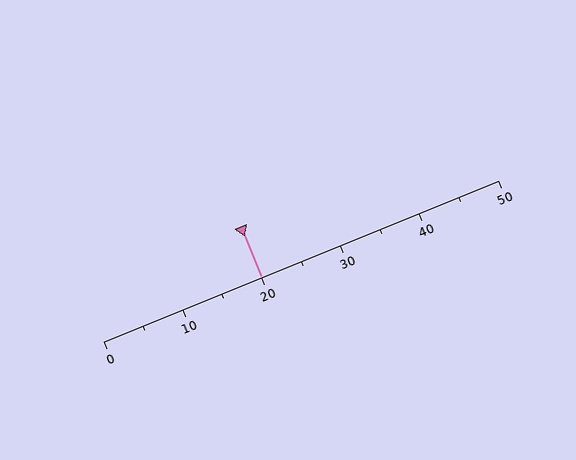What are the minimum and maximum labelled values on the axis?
The axis runs from 0 to 50.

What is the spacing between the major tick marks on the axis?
The major ticks are spaced 10 apart.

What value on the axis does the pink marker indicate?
The marker indicates approximately 20.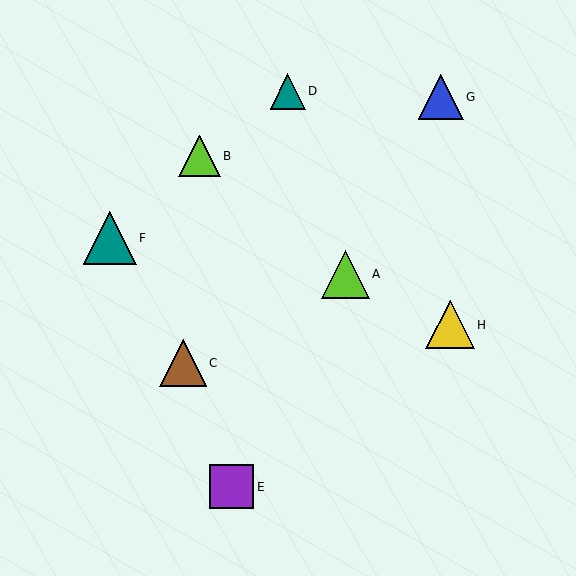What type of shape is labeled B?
Shape B is a lime triangle.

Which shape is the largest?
The teal triangle (labeled F) is the largest.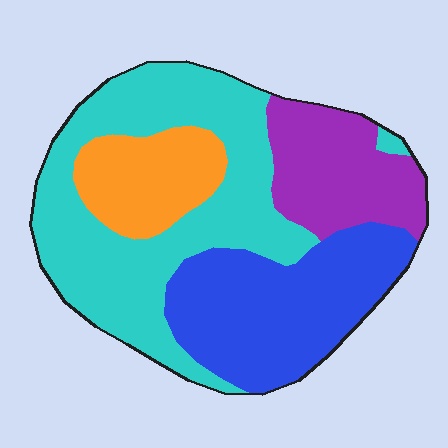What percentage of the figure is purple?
Purple takes up between a sixth and a third of the figure.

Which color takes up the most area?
Cyan, at roughly 40%.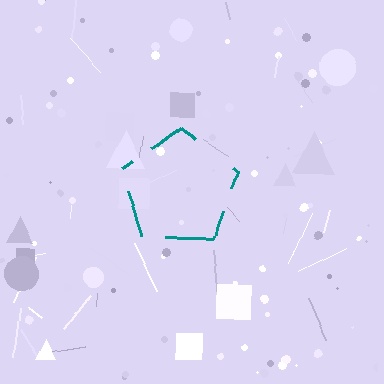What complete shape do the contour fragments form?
The contour fragments form a pentagon.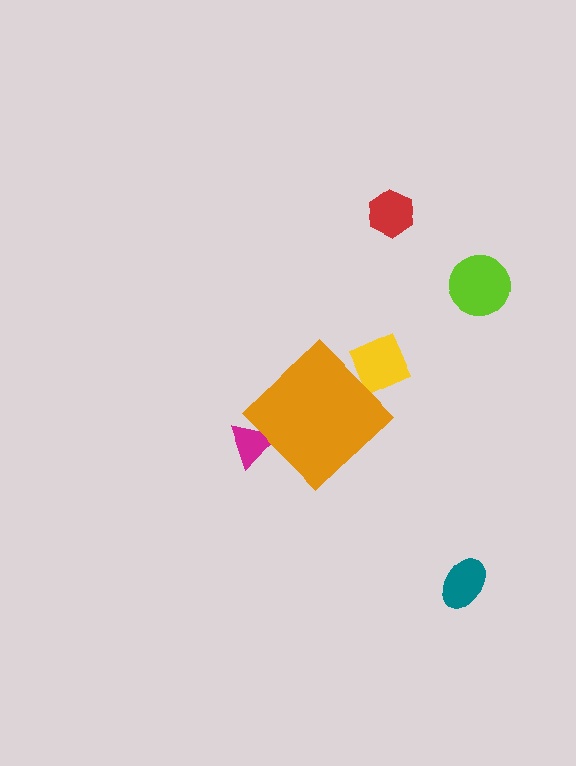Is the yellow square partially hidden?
Yes, the yellow square is partially hidden behind the orange diamond.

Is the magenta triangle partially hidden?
Yes, the magenta triangle is partially hidden behind the orange diamond.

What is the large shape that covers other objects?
An orange diamond.